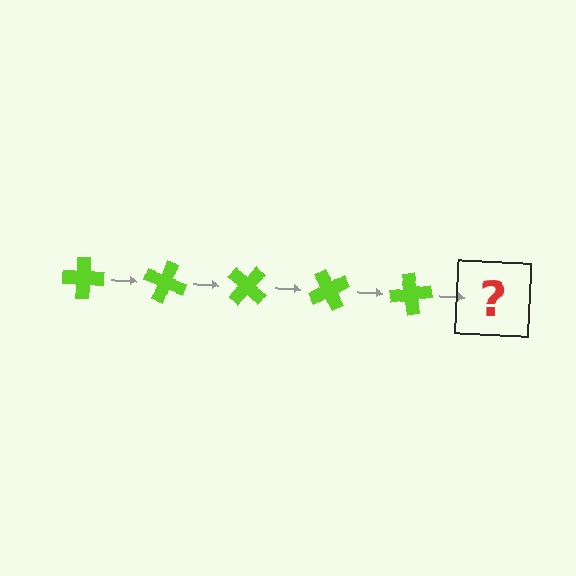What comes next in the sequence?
The next element should be a lime cross rotated 100 degrees.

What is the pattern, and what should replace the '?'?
The pattern is that the cross rotates 20 degrees each step. The '?' should be a lime cross rotated 100 degrees.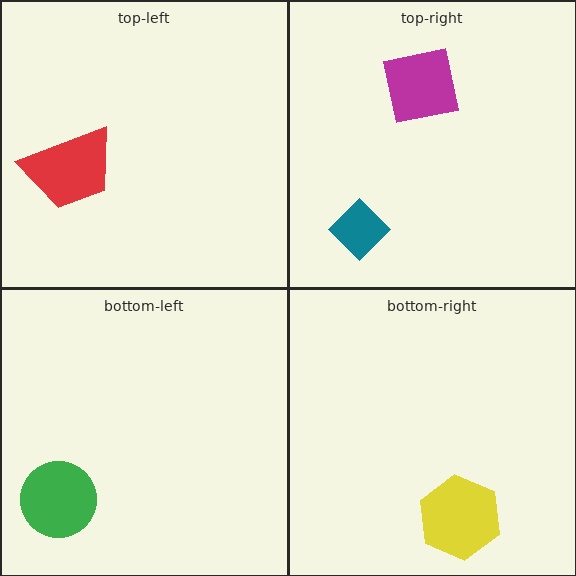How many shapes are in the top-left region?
1.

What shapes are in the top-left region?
The red trapezoid.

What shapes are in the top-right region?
The magenta square, the teal diamond.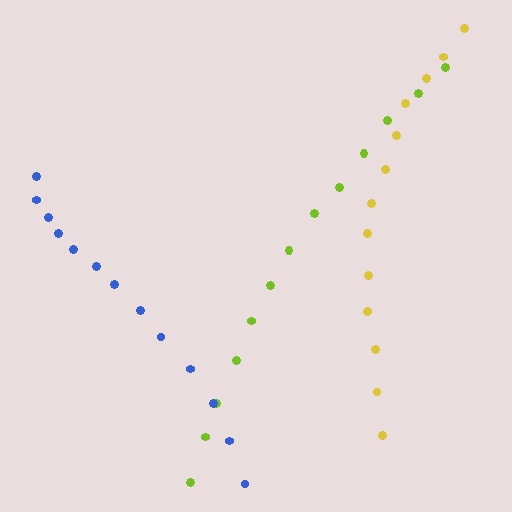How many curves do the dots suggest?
There are 3 distinct paths.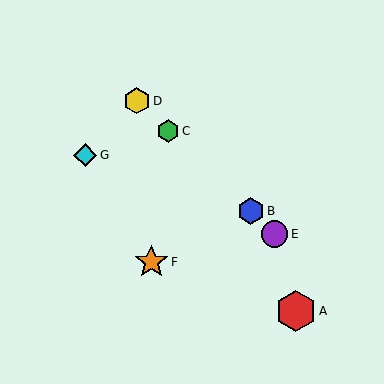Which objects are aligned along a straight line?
Objects B, C, D, E are aligned along a straight line.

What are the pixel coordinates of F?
Object F is at (151, 262).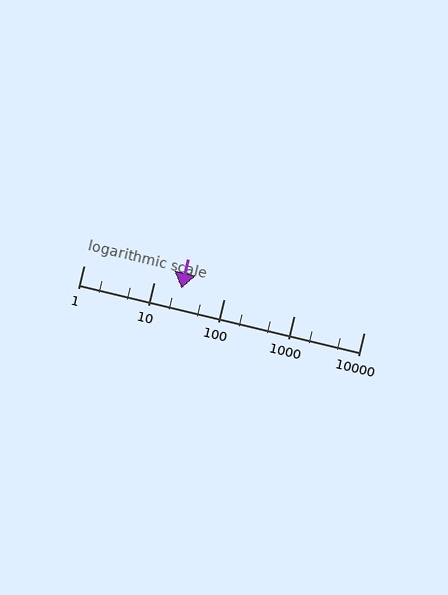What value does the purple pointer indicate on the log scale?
The pointer indicates approximately 25.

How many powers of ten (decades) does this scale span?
The scale spans 4 decades, from 1 to 10000.